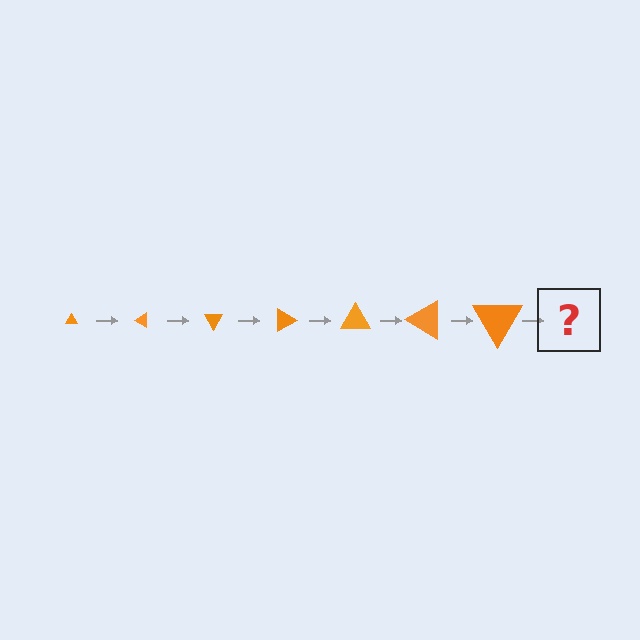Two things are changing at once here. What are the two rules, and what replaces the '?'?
The two rules are that the triangle grows larger each step and it rotates 30 degrees each step. The '?' should be a triangle, larger than the previous one and rotated 210 degrees from the start.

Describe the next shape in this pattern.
It should be a triangle, larger than the previous one and rotated 210 degrees from the start.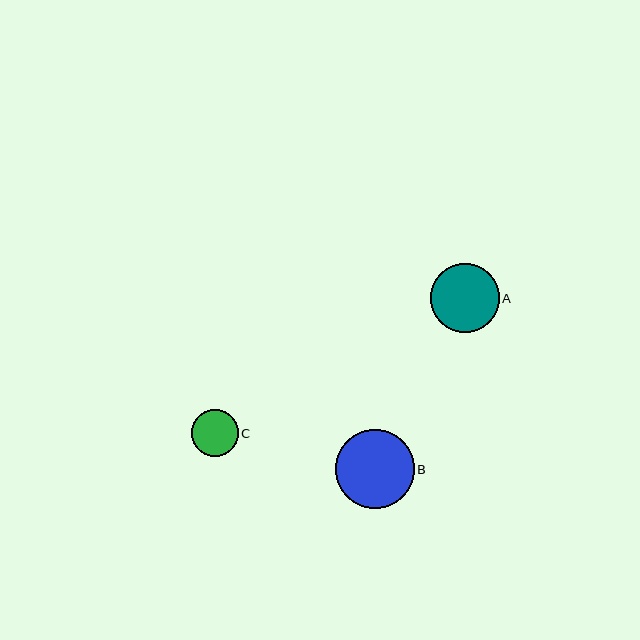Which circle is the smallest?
Circle C is the smallest with a size of approximately 46 pixels.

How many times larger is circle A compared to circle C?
Circle A is approximately 1.5 times the size of circle C.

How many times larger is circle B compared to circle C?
Circle B is approximately 1.7 times the size of circle C.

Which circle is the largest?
Circle B is the largest with a size of approximately 78 pixels.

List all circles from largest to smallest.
From largest to smallest: B, A, C.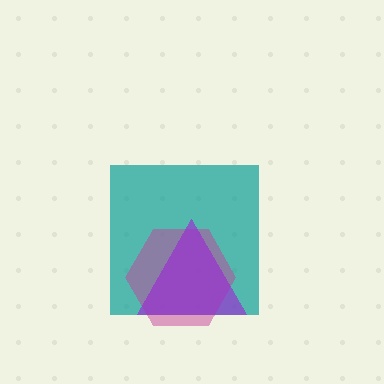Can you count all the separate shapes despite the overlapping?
Yes, there are 3 separate shapes.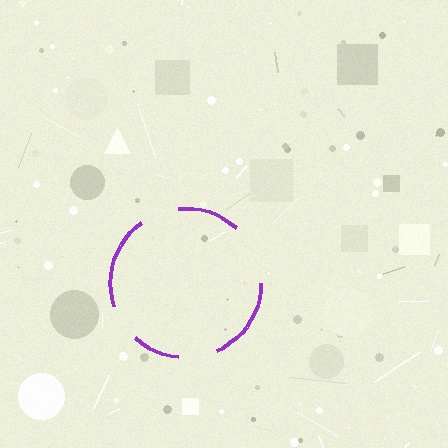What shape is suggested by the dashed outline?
The dashed outline suggests a circle.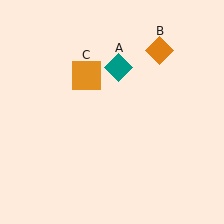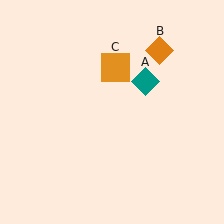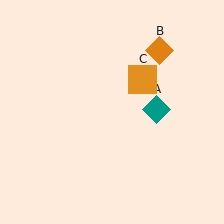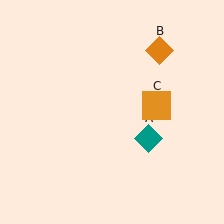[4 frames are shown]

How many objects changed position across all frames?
2 objects changed position: teal diamond (object A), orange square (object C).